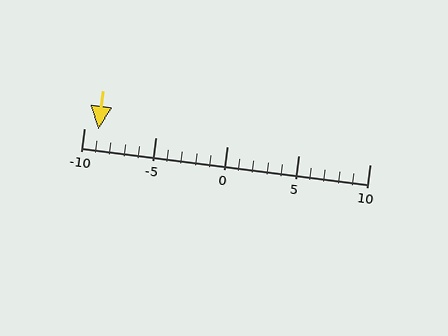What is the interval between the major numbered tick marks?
The major tick marks are spaced 5 units apart.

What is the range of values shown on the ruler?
The ruler shows values from -10 to 10.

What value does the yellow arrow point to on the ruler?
The yellow arrow points to approximately -9.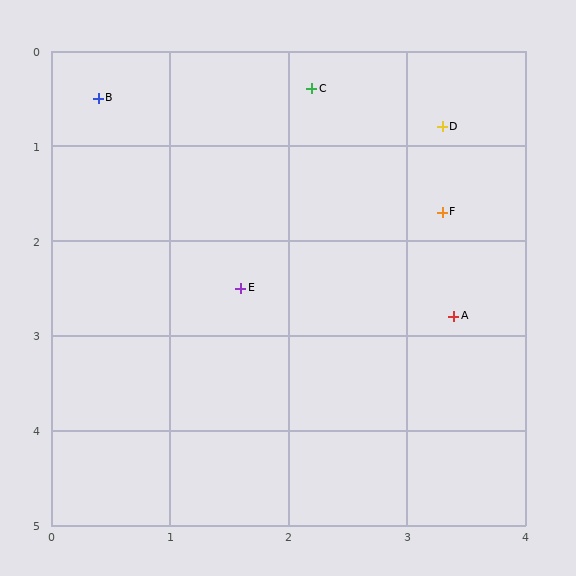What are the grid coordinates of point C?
Point C is at approximately (2.2, 0.4).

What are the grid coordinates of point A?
Point A is at approximately (3.4, 2.8).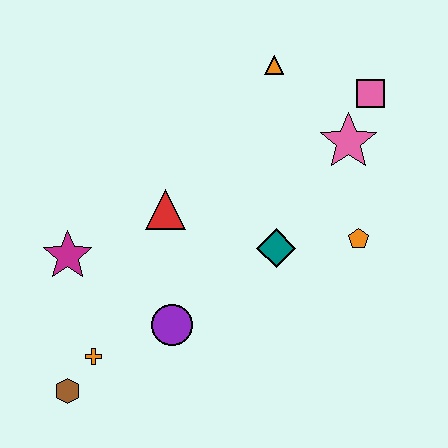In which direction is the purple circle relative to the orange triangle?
The purple circle is below the orange triangle.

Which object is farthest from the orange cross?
The pink square is farthest from the orange cross.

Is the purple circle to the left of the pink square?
Yes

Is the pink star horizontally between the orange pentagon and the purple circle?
Yes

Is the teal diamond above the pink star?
No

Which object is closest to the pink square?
The pink star is closest to the pink square.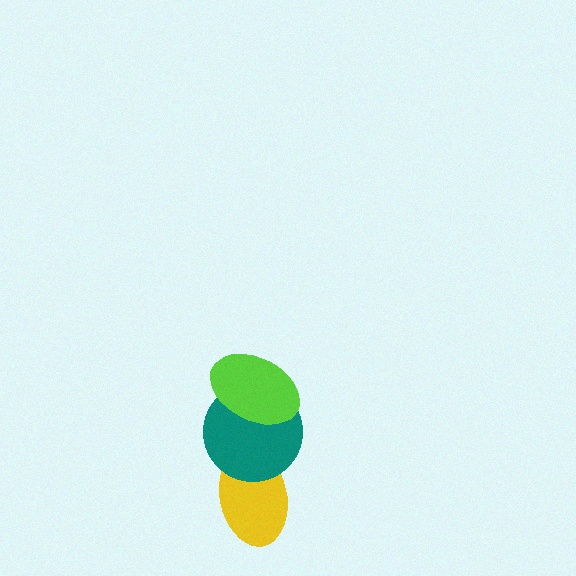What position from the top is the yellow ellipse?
The yellow ellipse is 3rd from the top.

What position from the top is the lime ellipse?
The lime ellipse is 1st from the top.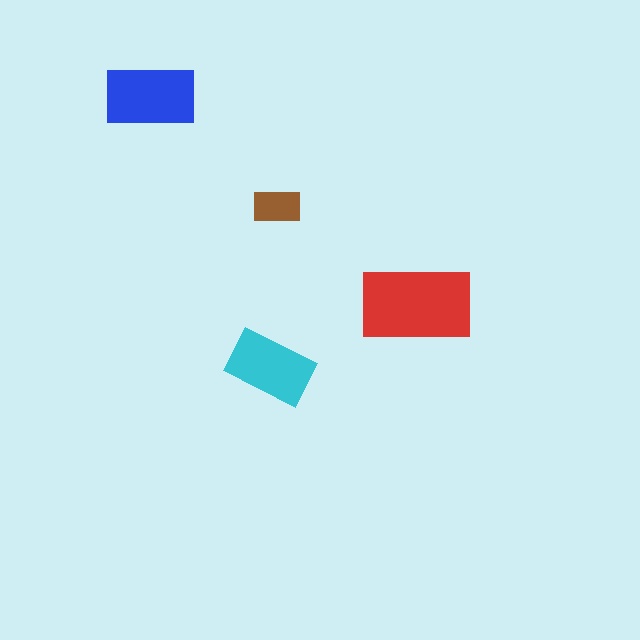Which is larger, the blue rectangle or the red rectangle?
The red one.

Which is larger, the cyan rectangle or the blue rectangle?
The blue one.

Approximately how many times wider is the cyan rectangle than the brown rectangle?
About 2 times wider.